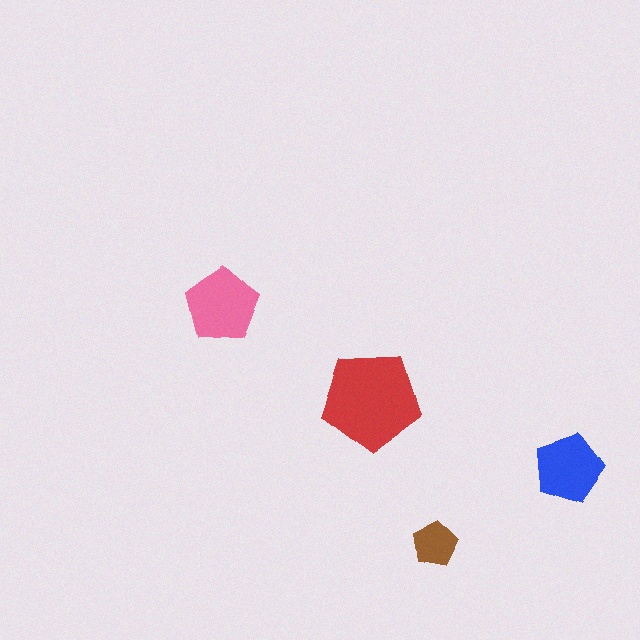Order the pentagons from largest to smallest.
the red one, the pink one, the blue one, the brown one.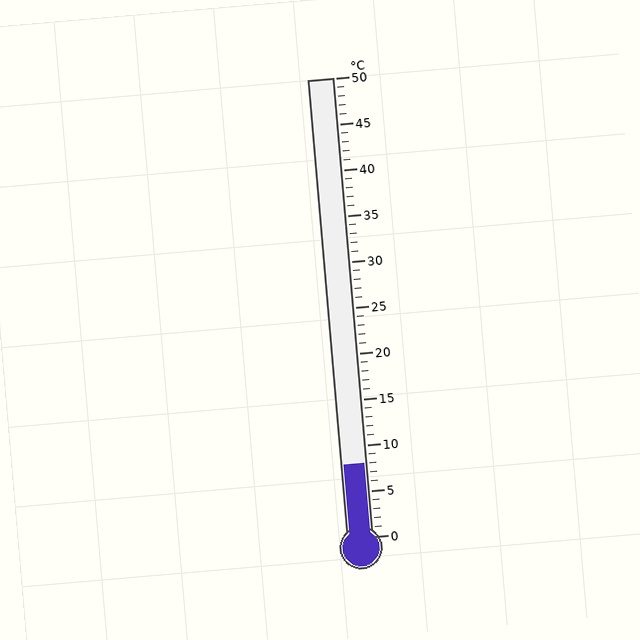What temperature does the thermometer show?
The thermometer shows approximately 8°C.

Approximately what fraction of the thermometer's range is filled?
The thermometer is filled to approximately 15% of its range.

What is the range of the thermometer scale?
The thermometer scale ranges from 0°C to 50°C.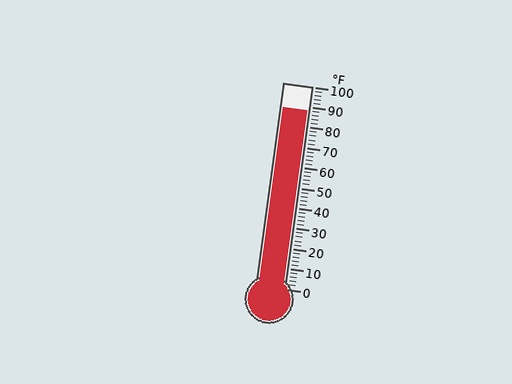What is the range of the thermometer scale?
The thermometer scale ranges from 0°F to 100°F.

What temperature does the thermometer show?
The thermometer shows approximately 88°F.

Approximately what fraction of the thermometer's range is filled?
The thermometer is filled to approximately 90% of its range.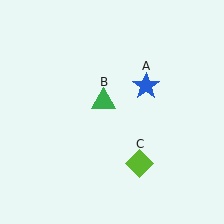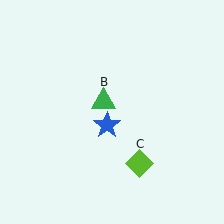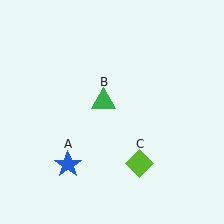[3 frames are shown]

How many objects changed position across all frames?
1 object changed position: blue star (object A).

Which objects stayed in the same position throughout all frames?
Green triangle (object B) and lime diamond (object C) remained stationary.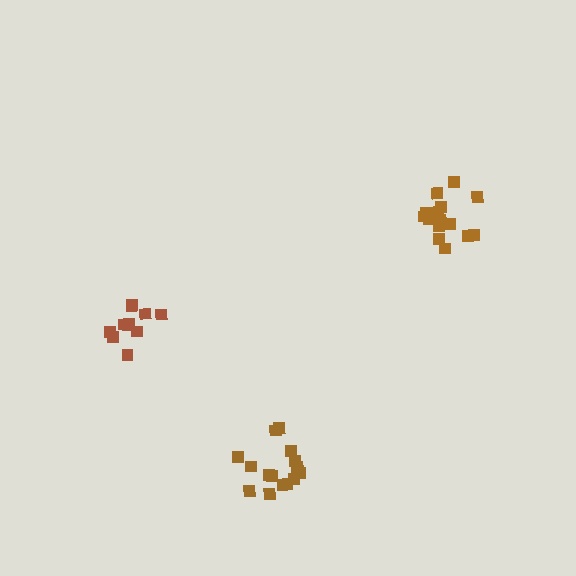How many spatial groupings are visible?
There are 3 spatial groupings.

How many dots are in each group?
Group 1: 11 dots, Group 2: 16 dots, Group 3: 16 dots (43 total).